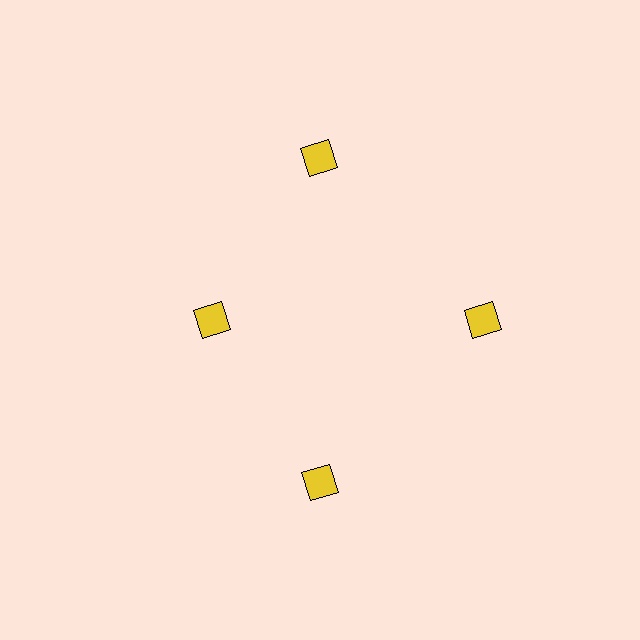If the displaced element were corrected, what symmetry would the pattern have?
It would have 4-fold rotational symmetry — the pattern would map onto itself every 90 degrees.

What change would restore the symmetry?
The symmetry would be restored by moving it outward, back onto the ring so that all 4 squares sit at equal angles and equal distance from the center.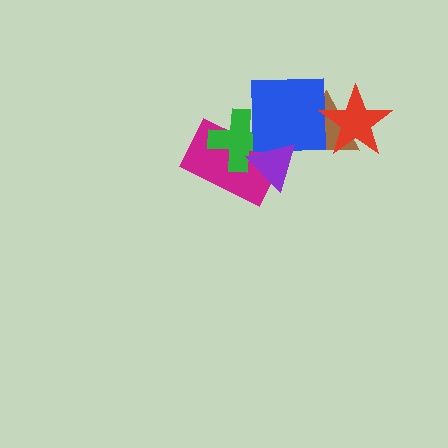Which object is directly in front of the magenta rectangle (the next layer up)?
The green cross is directly in front of the magenta rectangle.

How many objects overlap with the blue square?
3 objects overlap with the blue square.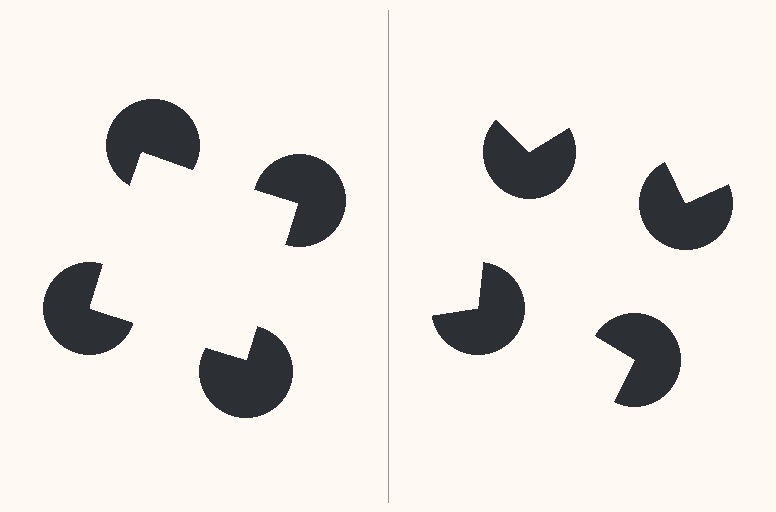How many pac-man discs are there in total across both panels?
8 — 4 on each side.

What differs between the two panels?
The pac-man discs are positioned identically on both sides; only the wedge orientations differ. On the left they align to a square; on the right they are misaligned.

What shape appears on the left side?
An illusory square.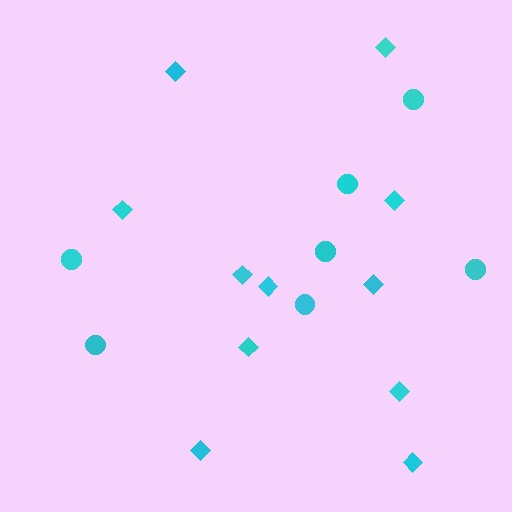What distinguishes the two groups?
There are 2 groups: one group of diamonds (11) and one group of circles (7).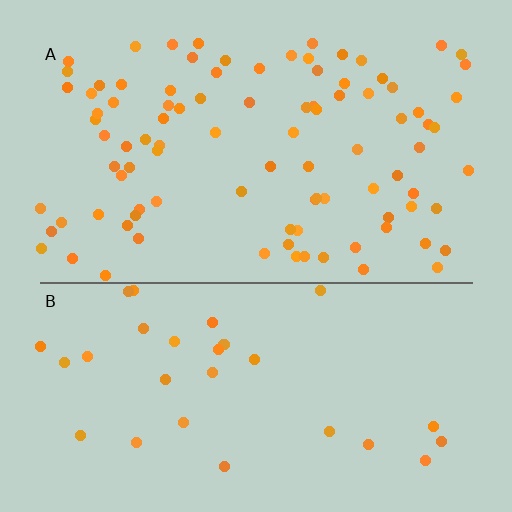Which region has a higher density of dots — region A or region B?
A (the top).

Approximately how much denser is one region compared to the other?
Approximately 3.0× — region A over region B.